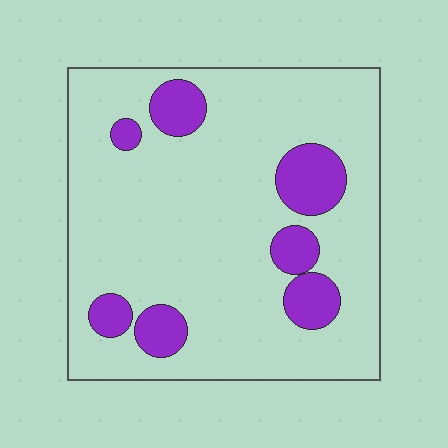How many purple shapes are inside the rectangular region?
7.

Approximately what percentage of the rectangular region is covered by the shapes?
Approximately 15%.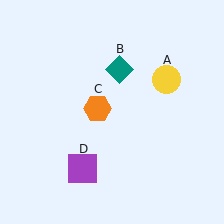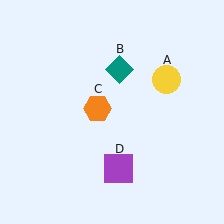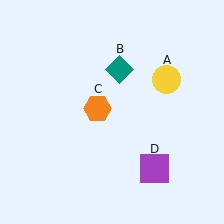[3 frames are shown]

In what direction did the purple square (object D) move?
The purple square (object D) moved right.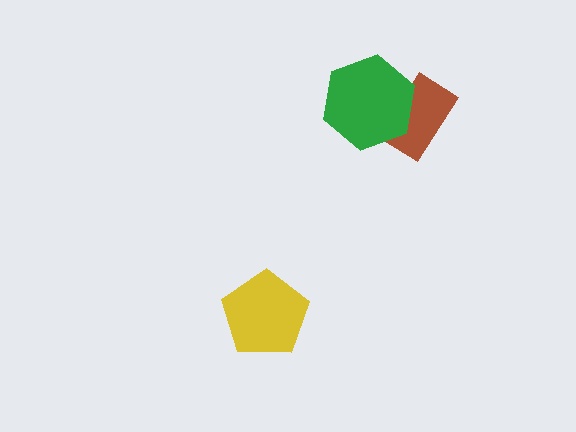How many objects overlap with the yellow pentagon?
0 objects overlap with the yellow pentagon.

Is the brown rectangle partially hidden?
Yes, it is partially covered by another shape.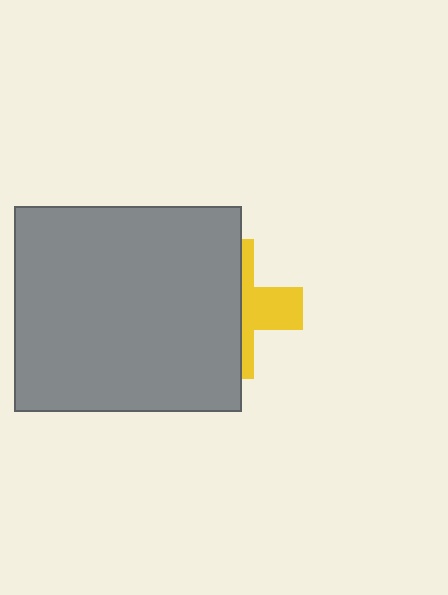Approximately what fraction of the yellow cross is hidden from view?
Roughly 62% of the yellow cross is hidden behind the gray rectangle.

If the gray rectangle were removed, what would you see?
You would see the complete yellow cross.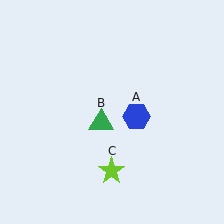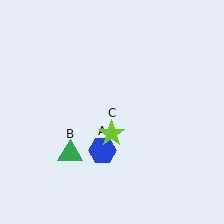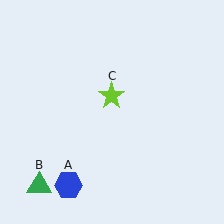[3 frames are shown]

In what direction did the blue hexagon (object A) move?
The blue hexagon (object A) moved down and to the left.